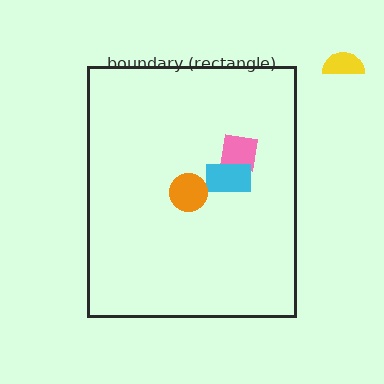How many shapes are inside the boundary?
3 inside, 1 outside.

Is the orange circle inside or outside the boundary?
Inside.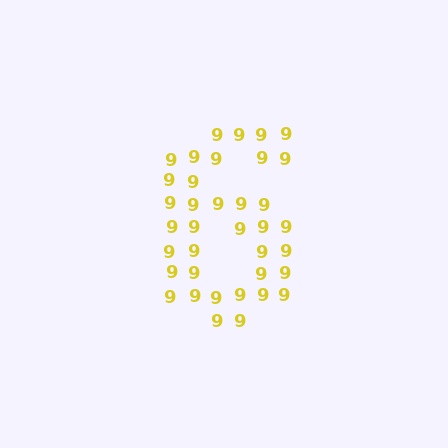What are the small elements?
The small elements are digit 9's.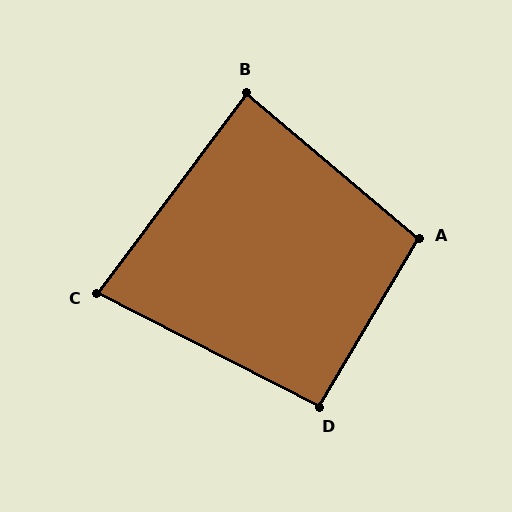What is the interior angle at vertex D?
Approximately 94 degrees (approximately right).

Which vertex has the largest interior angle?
A, at approximately 100 degrees.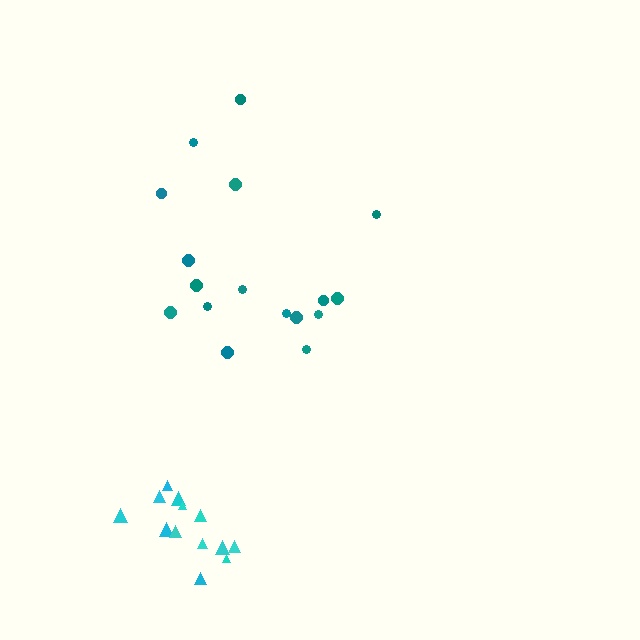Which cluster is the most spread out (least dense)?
Teal.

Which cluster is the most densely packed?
Cyan.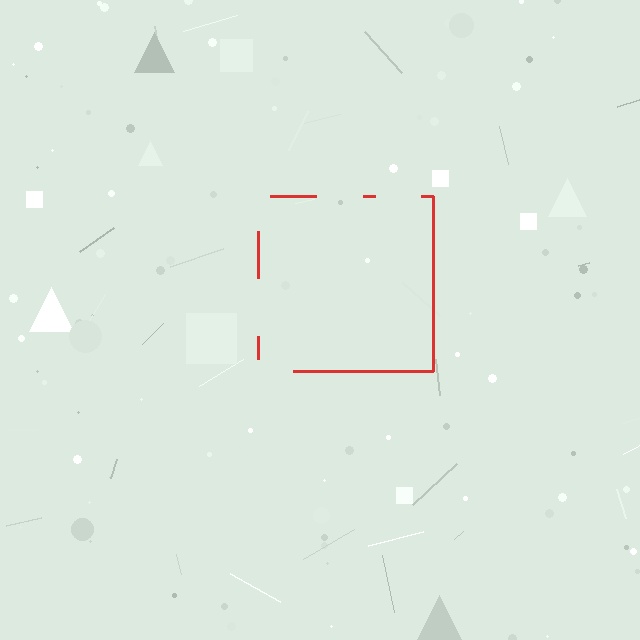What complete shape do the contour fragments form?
The contour fragments form a square.